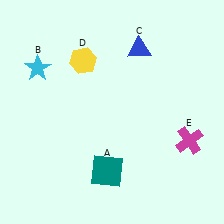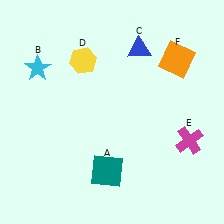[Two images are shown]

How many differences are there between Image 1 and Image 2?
There is 1 difference between the two images.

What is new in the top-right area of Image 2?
An orange square (F) was added in the top-right area of Image 2.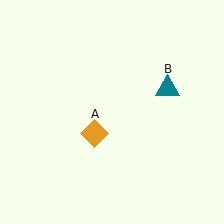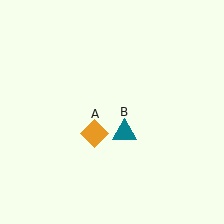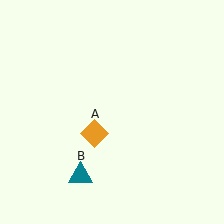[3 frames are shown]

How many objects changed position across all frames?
1 object changed position: teal triangle (object B).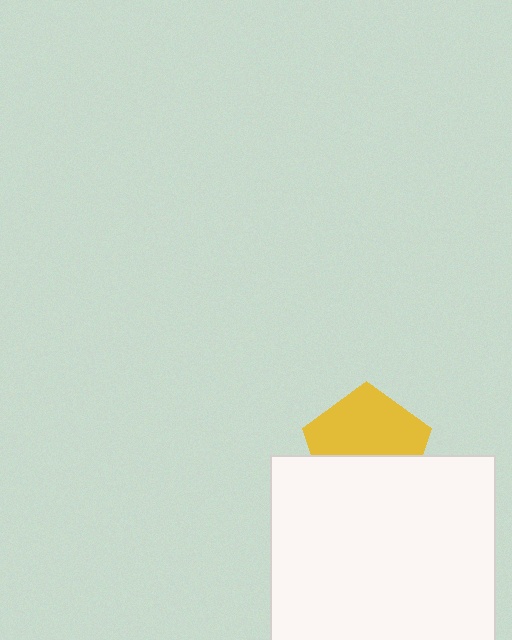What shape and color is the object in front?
The object in front is a white square.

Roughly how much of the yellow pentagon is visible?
About half of it is visible (roughly 57%).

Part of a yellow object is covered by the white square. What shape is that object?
It is a pentagon.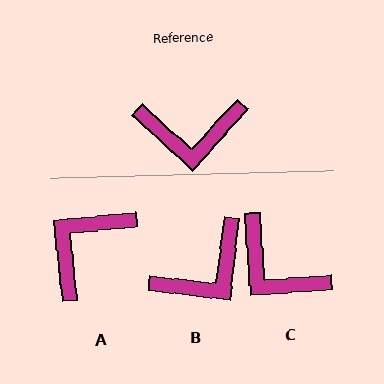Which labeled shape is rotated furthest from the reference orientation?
A, about 132 degrees away.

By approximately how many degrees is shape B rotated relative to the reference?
Approximately 35 degrees counter-clockwise.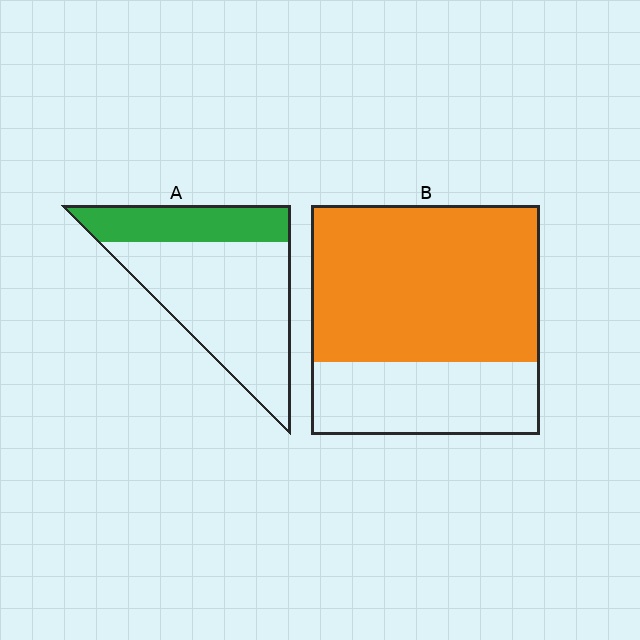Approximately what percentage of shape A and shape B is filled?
A is approximately 30% and B is approximately 70%.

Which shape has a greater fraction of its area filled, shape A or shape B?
Shape B.